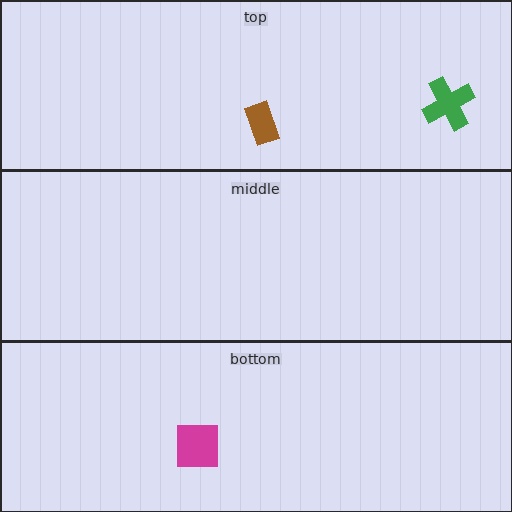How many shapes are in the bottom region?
1.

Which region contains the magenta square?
The bottom region.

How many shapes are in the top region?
2.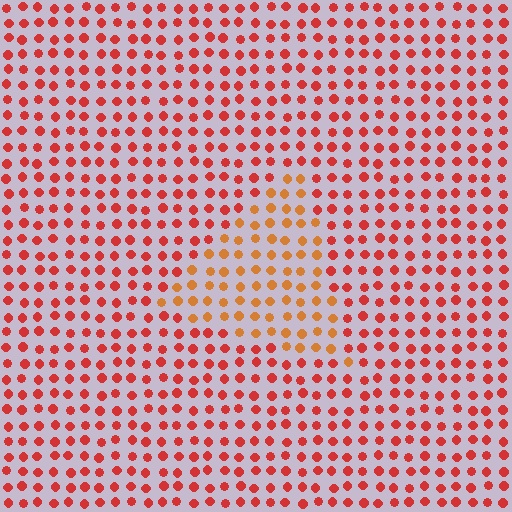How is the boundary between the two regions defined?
The boundary is defined purely by a slight shift in hue (about 29 degrees). Spacing, size, and orientation are identical on both sides.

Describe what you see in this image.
The image is filled with small red elements in a uniform arrangement. A triangle-shaped region is visible where the elements are tinted to a slightly different hue, forming a subtle color boundary.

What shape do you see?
I see a triangle.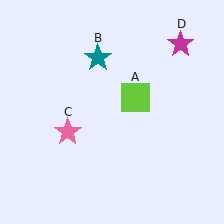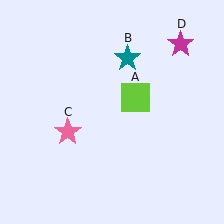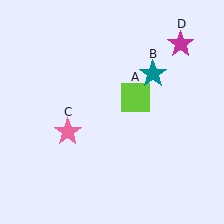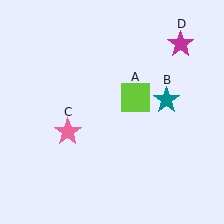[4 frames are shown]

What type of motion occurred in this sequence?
The teal star (object B) rotated clockwise around the center of the scene.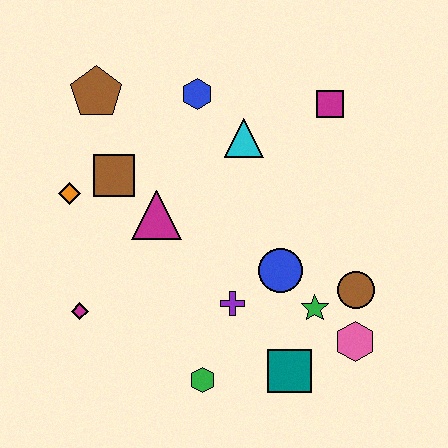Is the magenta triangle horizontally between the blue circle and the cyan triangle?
No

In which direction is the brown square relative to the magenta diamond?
The brown square is above the magenta diamond.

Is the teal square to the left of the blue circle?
No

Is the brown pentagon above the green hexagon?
Yes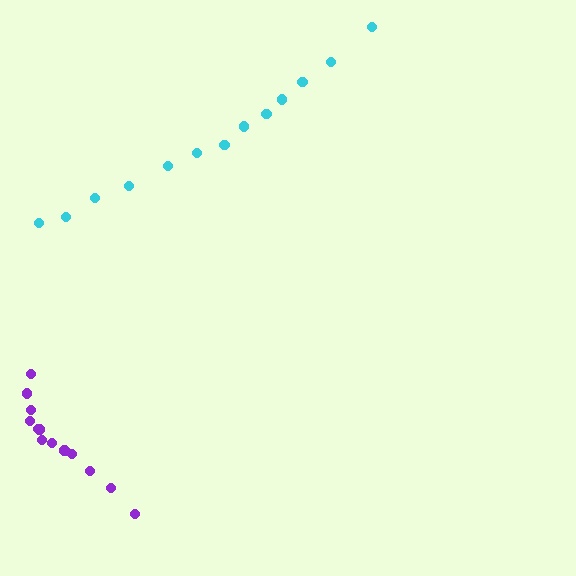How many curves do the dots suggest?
There are 2 distinct paths.